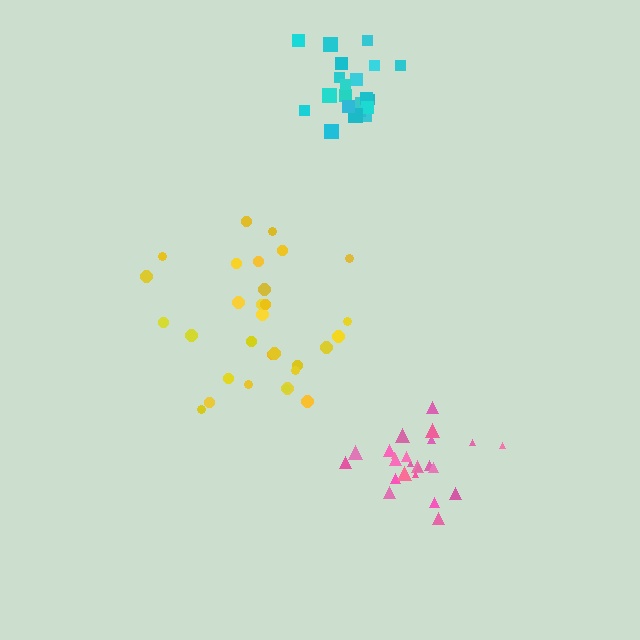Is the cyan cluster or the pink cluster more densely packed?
Cyan.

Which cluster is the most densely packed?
Cyan.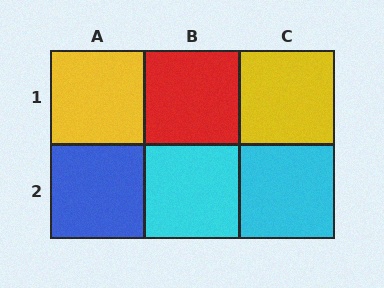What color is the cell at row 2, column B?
Cyan.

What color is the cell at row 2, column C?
Cyan.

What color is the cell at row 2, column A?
Blue.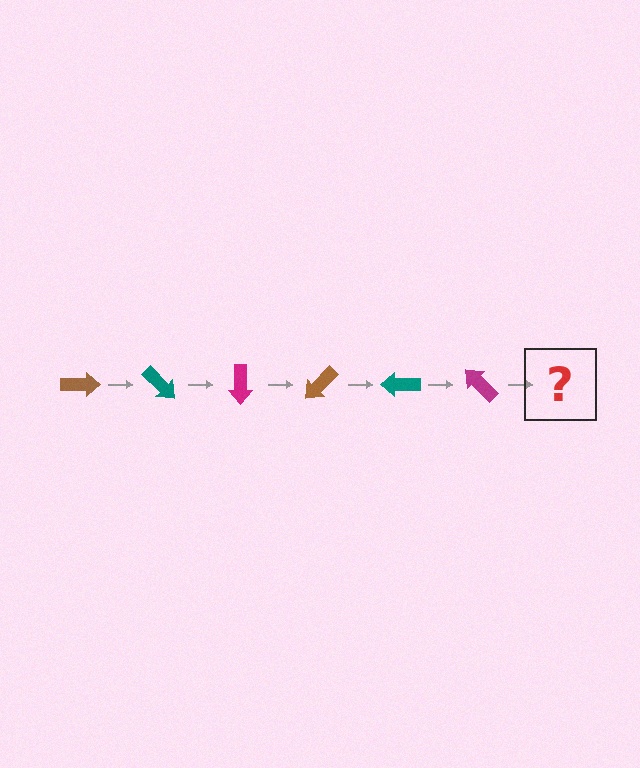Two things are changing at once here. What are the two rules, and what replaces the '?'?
The two rules are that it rotates 45 degrees each step and the color cycles through brown, teal, and magenta. The '?' should be a brown arrow, rotated 270 degrees from the start.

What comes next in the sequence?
The next element should be a brown arrow, rotated 270 degrees from the start.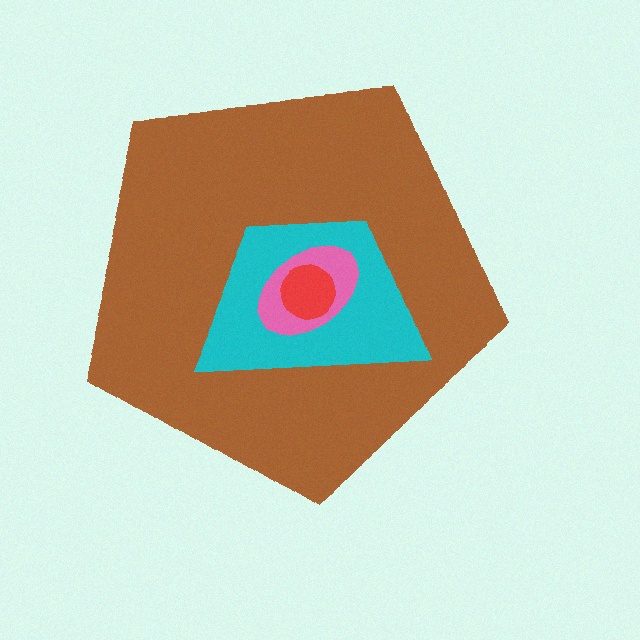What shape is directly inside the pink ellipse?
The red circle.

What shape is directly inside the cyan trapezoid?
The pink ellipse.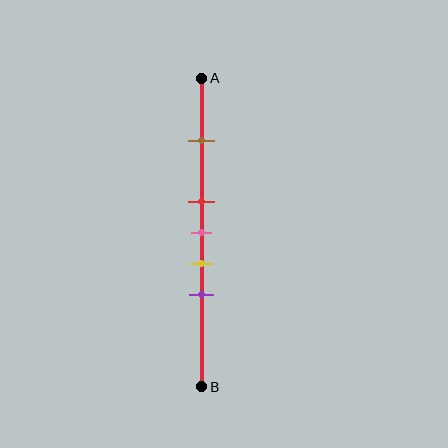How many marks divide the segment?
There are 5 marks dividing the segment.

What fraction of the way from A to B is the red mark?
The red mark is approximately 40% (0.4) of the way from A to B.